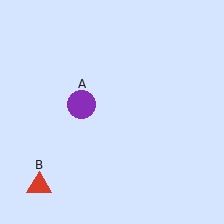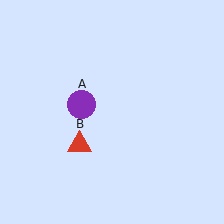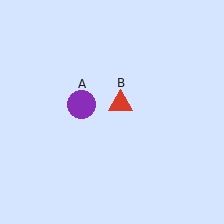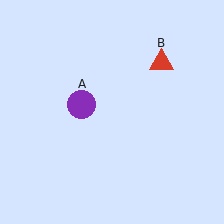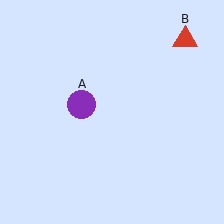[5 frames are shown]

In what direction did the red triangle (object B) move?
The red triangle (object B) moved up and to the right.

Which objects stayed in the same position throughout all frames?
Purple circle (object A) remained stationary.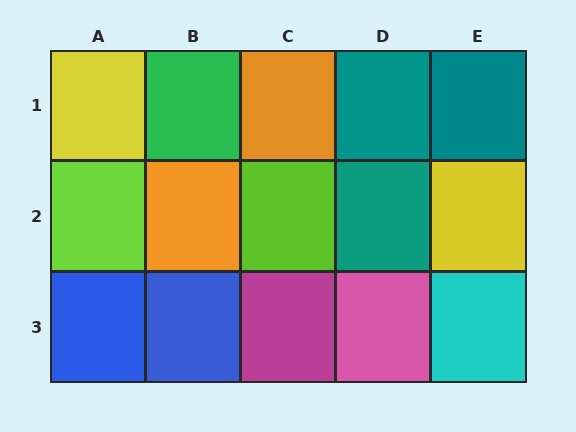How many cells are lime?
2 cells are lime.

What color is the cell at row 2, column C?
Lime.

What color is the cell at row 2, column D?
Teal.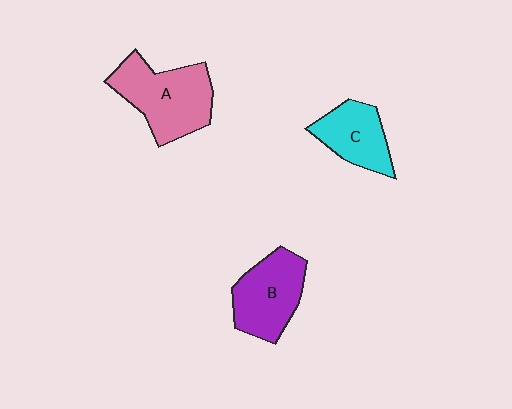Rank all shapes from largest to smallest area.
From largest to smallest: A (pink), B (purple), C (cyan).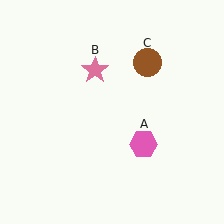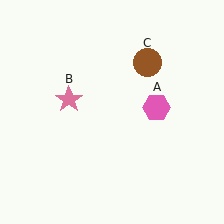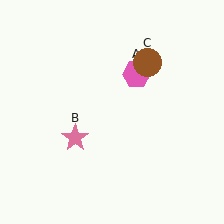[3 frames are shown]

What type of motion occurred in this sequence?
The pink hexagon (object A), pink star (object B) rotated counterclockwise around the center of the scene.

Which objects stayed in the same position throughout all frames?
Brown circle (object C) remained stationary.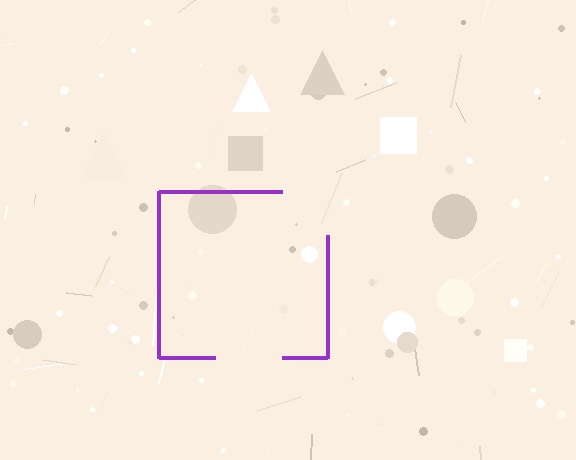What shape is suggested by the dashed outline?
The dashed outline suggests a square.